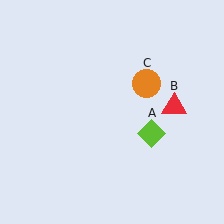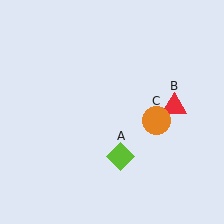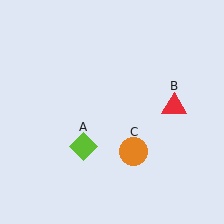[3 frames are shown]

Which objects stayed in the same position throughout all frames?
Red triangle (object B) remained stationary.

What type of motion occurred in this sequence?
The lime diamond (object A), orange circle (object C) rotated clockwise around the center of the scene.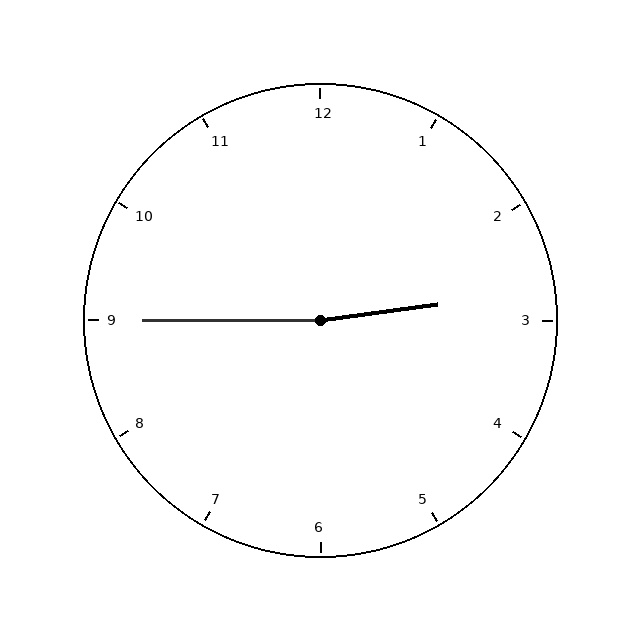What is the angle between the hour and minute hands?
Approximately 172 degrees.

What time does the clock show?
2:45.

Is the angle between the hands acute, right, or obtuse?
It is obtuse.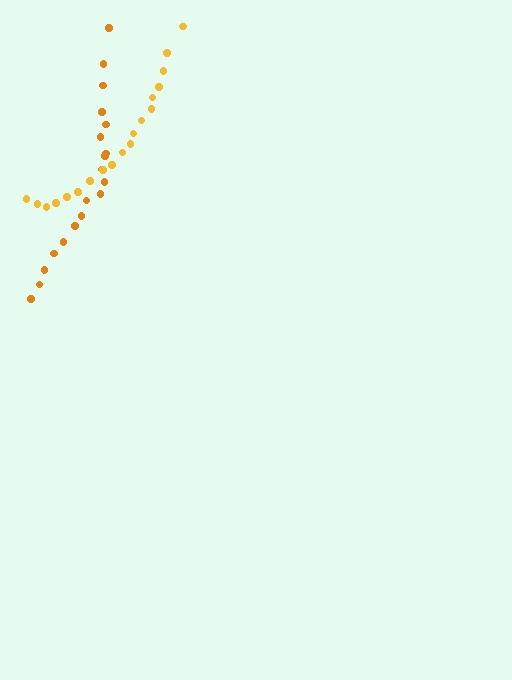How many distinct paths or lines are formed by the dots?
There are 2 distinct paths.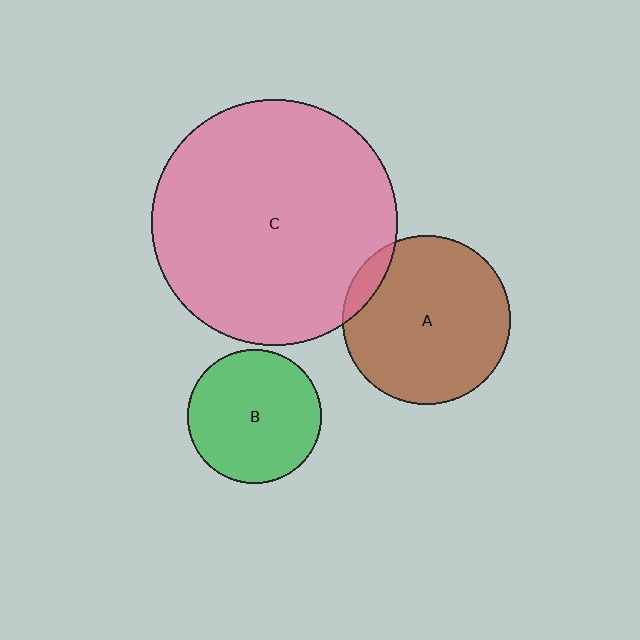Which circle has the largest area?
Circle C (pink).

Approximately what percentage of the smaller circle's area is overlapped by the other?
Approximately 10%.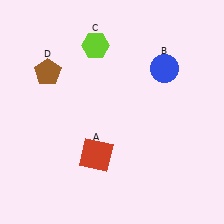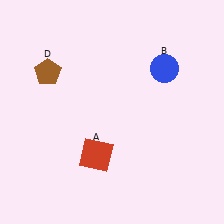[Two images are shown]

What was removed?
The lime hexagon (C) was removed in Image 2.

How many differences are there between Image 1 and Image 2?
There is 1 difference between the two images.